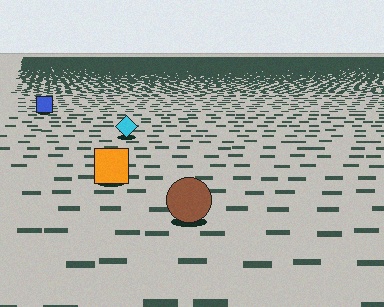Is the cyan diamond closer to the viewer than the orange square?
No. The orange square is closer — you can tell from the texture gradient: the ground texture is coarser near it.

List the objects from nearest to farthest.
From nearest to farthest: the brown circle, the orange square, the cyan diamond, the blue square.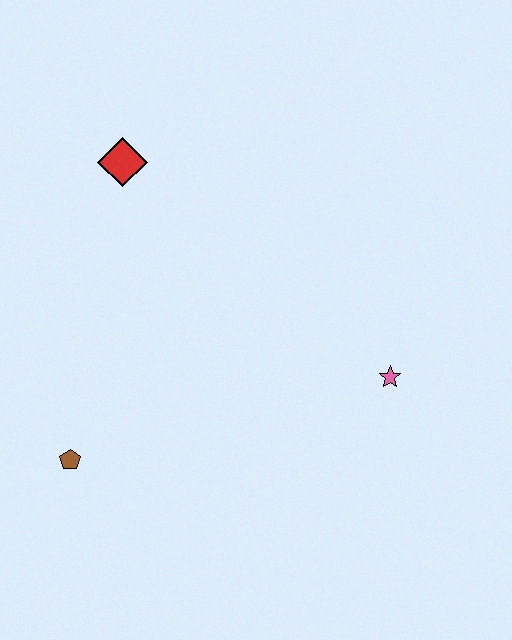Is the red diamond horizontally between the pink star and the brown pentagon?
Yes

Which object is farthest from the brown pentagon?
The pink star is farthest from the brown pentagon.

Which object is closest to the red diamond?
The brown pentagon is closest to the red diamond.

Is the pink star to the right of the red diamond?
Yes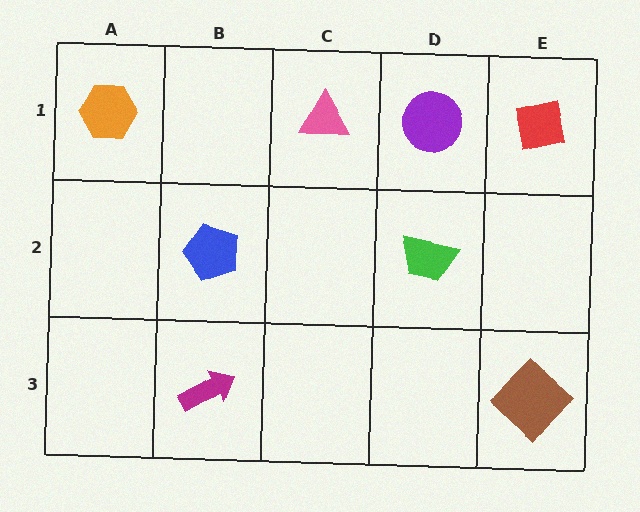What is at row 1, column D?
A purple circle.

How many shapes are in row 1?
4 shapes.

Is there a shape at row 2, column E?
No, that cell is empty.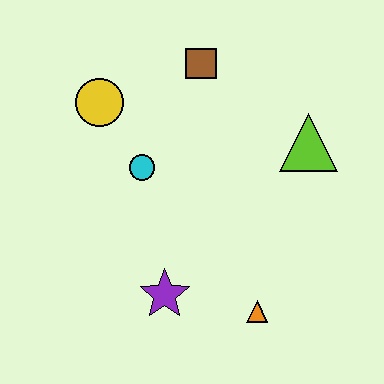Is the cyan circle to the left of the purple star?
Yes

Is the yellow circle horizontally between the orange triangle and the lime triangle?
No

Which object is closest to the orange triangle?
The purple star is closest to the orange triangle.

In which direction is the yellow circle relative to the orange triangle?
The yellow circle is above the orange triangle.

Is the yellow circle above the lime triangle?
Yes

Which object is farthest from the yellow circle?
The orange triangle is farthest from the yellow circle.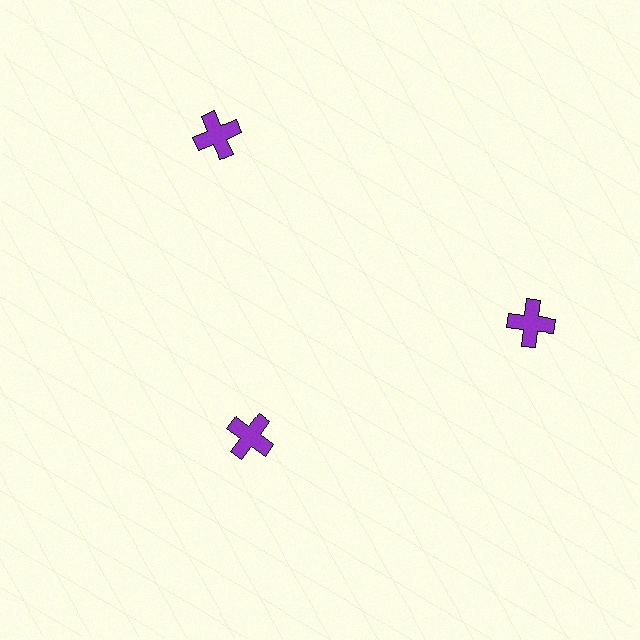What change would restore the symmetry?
The symmetry would be restored by moving it outward, back onto the ring so that all 3 crosses sit at equal angles and equal distance from the center.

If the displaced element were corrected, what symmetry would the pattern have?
It would have 3-fold rotational symmetry — the pattern would map onto itself every 120 degrees.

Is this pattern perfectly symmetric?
No. The 3 purple crosses are arranged in a ring, but one element near the 7 o'clock position is pulled inward toward the center, breaking the 3-fold rotational symmetry.